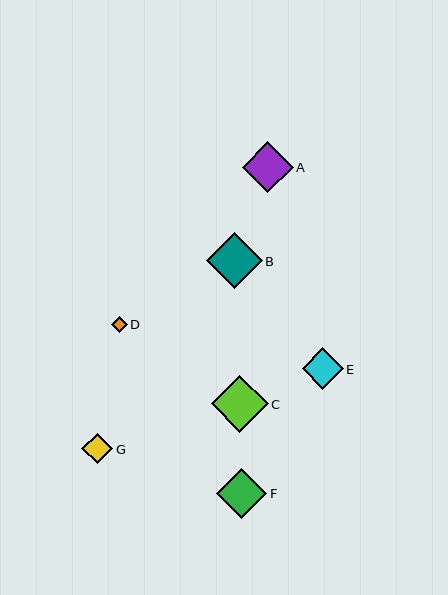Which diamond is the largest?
Diamond C is the largest with a size of approximately 57 pixels.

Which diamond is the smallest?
Diamond D is the smallest with a size of approximately 16 pixels.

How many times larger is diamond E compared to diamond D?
Diamond E is approximately 2.6 times the size of diamond D.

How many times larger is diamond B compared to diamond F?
Diamond B is approximately 1.1 times the size of diamond F.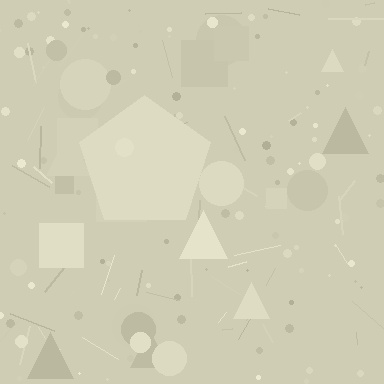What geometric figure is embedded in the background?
A pentagon is embedded in the background.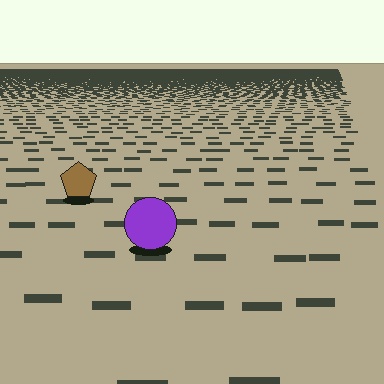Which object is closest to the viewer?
The purple circle is closest. The texture marks near it are larger and more spread out.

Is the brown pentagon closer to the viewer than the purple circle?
No. The purple circle is closer — you can tell from the texture gradient: the ground texture is coarser near it.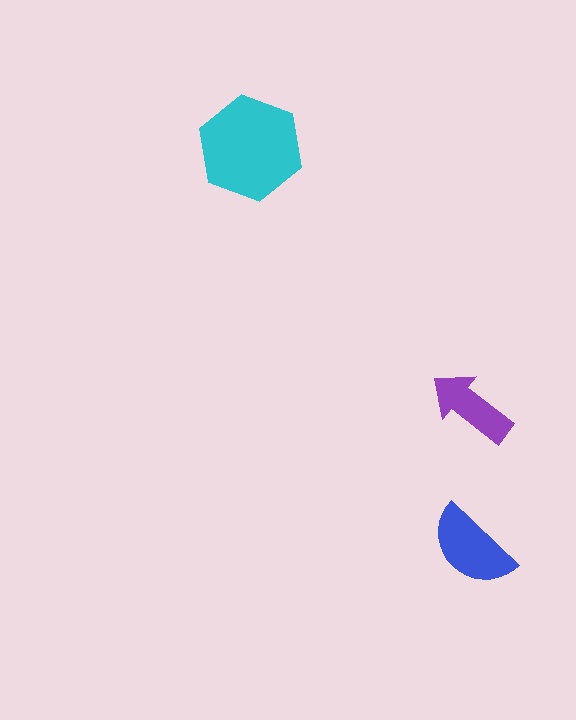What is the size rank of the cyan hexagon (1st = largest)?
1st.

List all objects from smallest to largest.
The purple arrow, the blue semicircle, the cyan hexagon.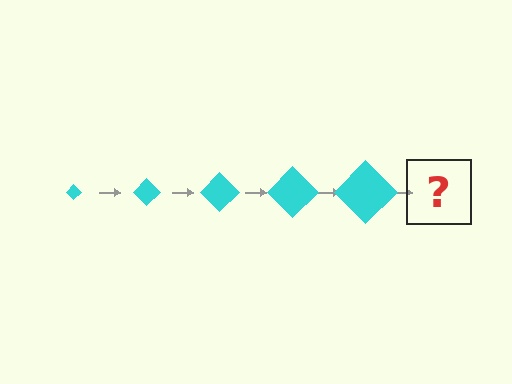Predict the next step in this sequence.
The next step is a cyan diamond, larger than the previous one.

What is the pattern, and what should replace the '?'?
The pattern is that the diamond gets progressively larger each step. The '?' should be a cyan diamond, larger than the previous one.